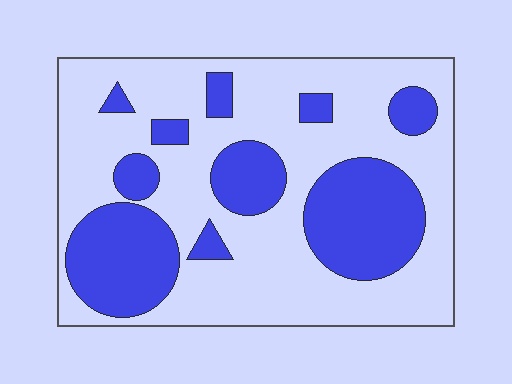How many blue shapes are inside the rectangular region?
10.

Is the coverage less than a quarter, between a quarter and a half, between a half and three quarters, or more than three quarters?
Between a quarter and a half.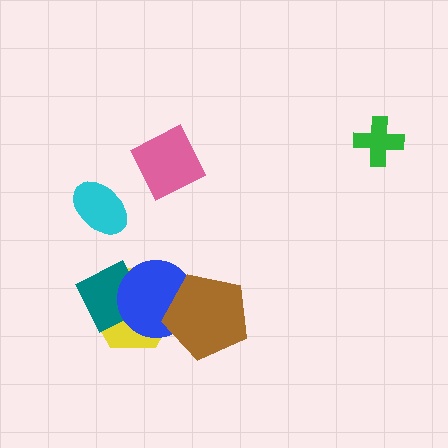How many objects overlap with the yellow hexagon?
3 objects overlap with the yellow hexagon.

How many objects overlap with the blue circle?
3 objects overlap with the blue circle.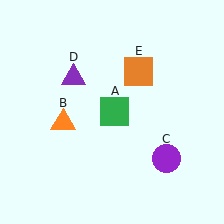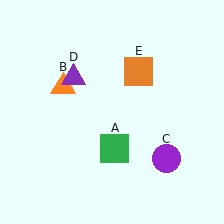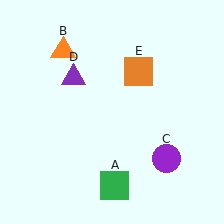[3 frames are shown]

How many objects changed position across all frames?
2 objects changed position: green square (object A), orange triangle (object B).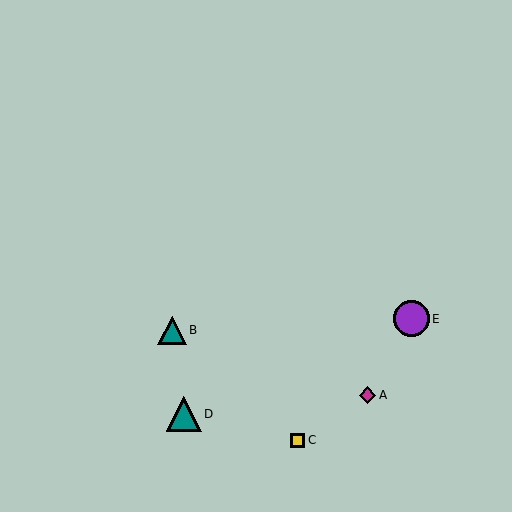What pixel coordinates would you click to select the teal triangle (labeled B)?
Click at (172, 330) to select the teal triangle B.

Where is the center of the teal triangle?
The center of the teal triangle is at (172, 330).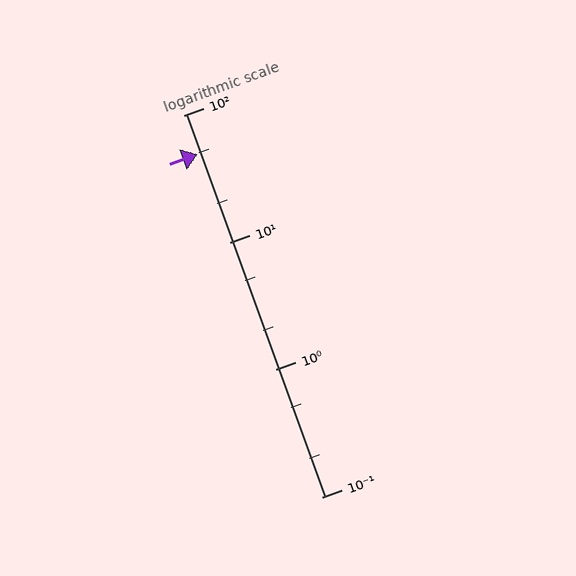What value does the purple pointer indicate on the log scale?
The pointer indicates approximately 49.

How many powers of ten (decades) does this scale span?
The scale spans 3 decades, from 0.1 to 100.